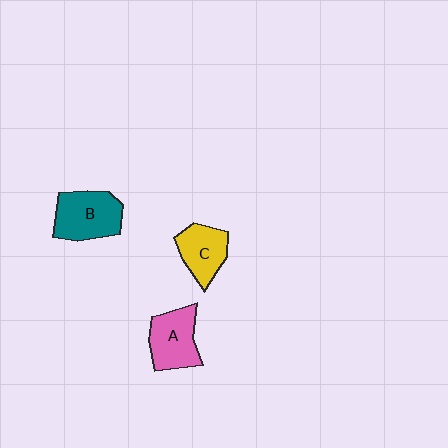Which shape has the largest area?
Shape B (teal).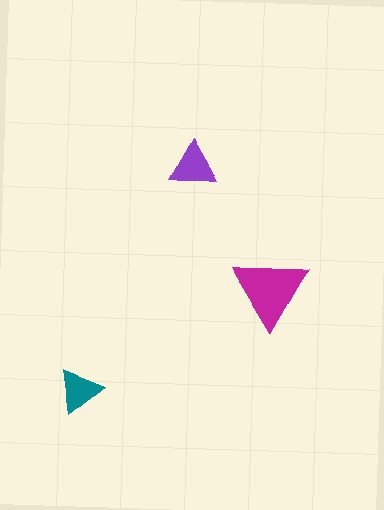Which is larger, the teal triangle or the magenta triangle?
The magenta one.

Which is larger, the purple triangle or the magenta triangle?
The magenta one.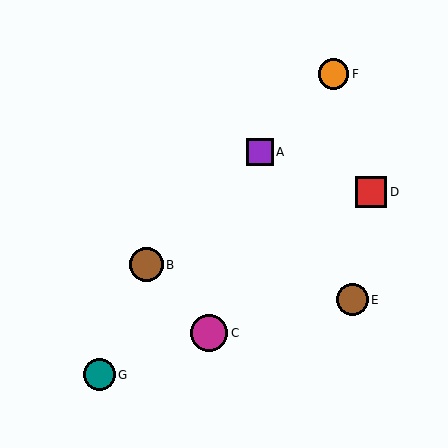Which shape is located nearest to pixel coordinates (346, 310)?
The brown circle (labeled E) at (352, 300) is nearest to that location.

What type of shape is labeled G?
Shape G is a teal circle.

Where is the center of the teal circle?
The center of the teal circle is at (99, 375).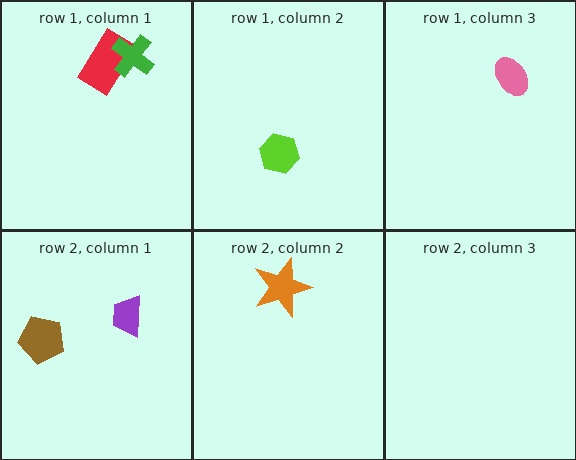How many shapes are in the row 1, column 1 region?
2.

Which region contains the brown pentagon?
The row 2, column 1 region.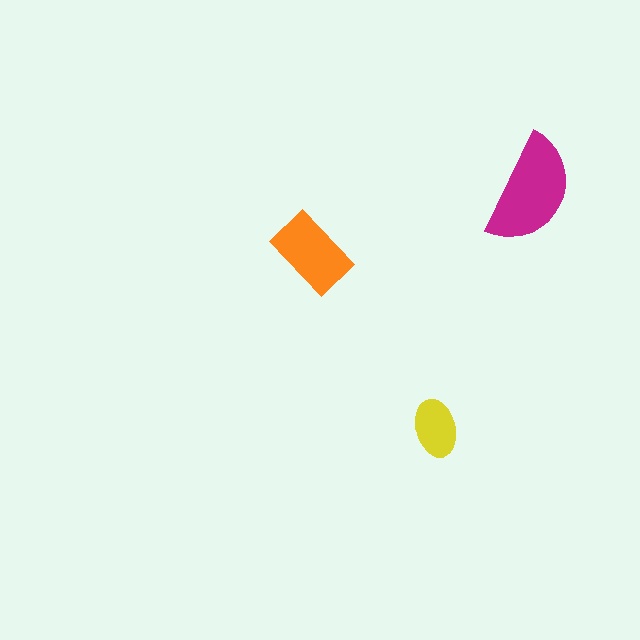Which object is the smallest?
The yellow ellipse.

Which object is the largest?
The magenta semicircle.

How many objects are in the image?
There are 3 objects in the image.